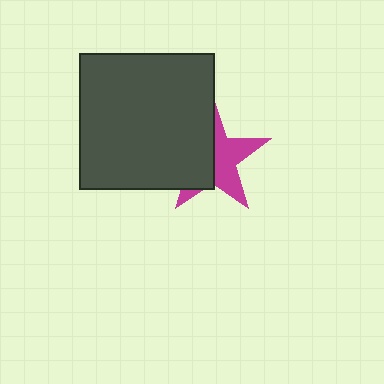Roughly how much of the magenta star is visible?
About half of it is visible (roughly 49%).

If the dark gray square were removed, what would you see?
You would see the complete magenta star.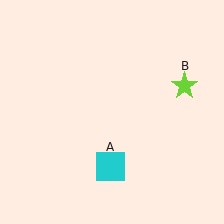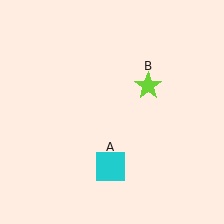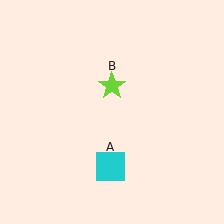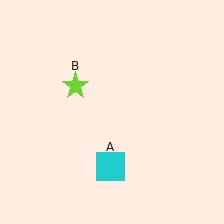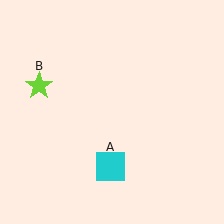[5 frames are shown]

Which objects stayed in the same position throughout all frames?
Cyan square (object A) remained stationary.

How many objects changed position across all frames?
1 object changed position: lime star (object B).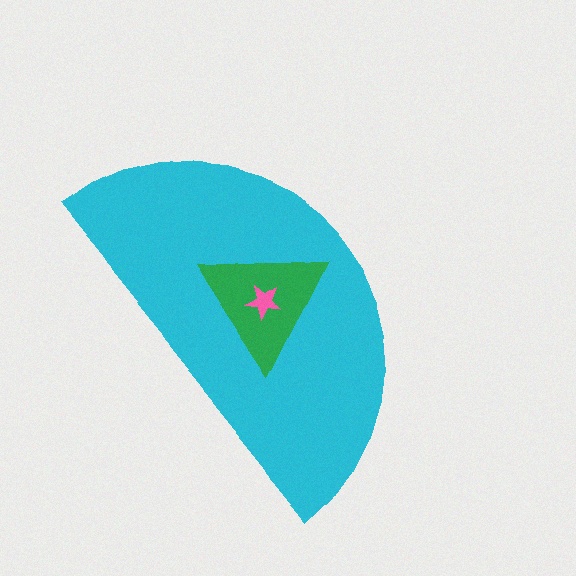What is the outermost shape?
The cyan semicircle.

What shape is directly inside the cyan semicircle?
The green triangle.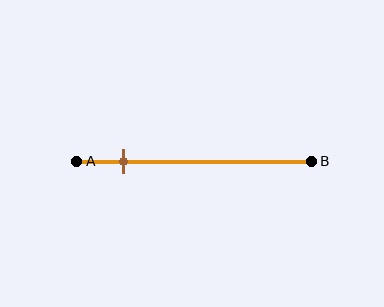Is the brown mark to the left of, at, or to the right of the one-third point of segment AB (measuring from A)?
The brown mark is to the left of the one-third point of segment AB.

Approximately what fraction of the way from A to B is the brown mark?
The brown mark is approximately 20% of the way from A to B.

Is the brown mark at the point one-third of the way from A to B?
No, the mark is at about 20% from A, not at the 33% one-third point.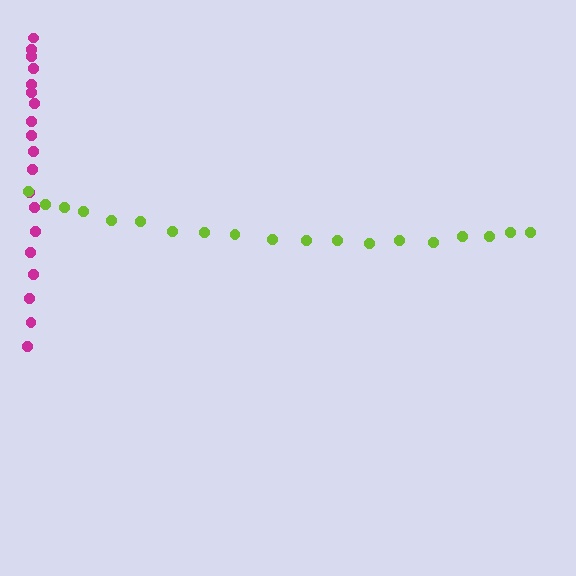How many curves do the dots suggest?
There are 2 distinct paths.